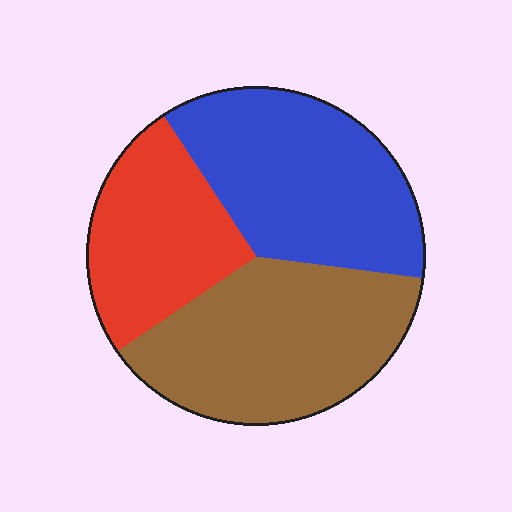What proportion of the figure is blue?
Blue covers about 35% of the figure.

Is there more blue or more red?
Blue.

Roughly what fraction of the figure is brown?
Brown covers around 40% of the figure.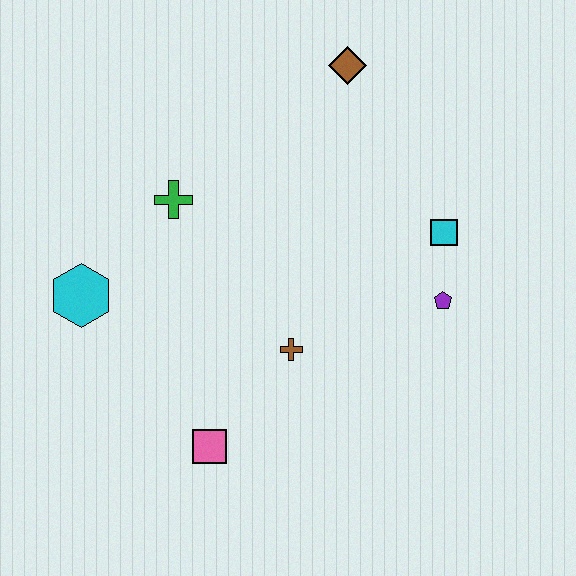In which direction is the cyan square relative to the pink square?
The cyan square is to the right of the pink square.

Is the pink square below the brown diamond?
Yes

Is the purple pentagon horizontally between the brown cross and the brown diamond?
No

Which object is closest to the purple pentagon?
The cyan square is closest to the purple pentagon.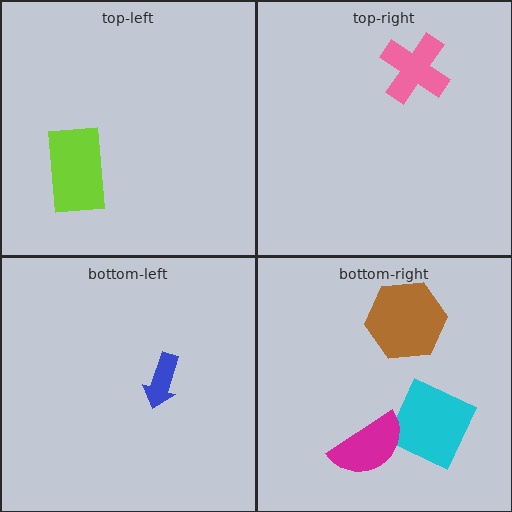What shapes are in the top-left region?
The lime rectangle.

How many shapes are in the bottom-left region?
1.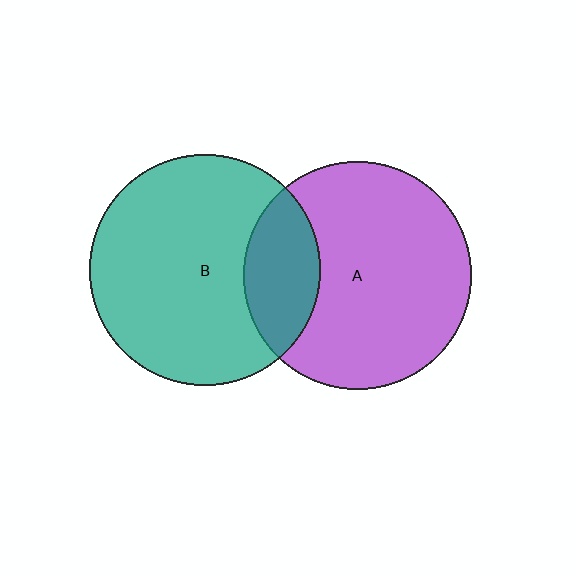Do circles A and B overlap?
Yes.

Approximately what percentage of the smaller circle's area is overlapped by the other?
Approximately 20%.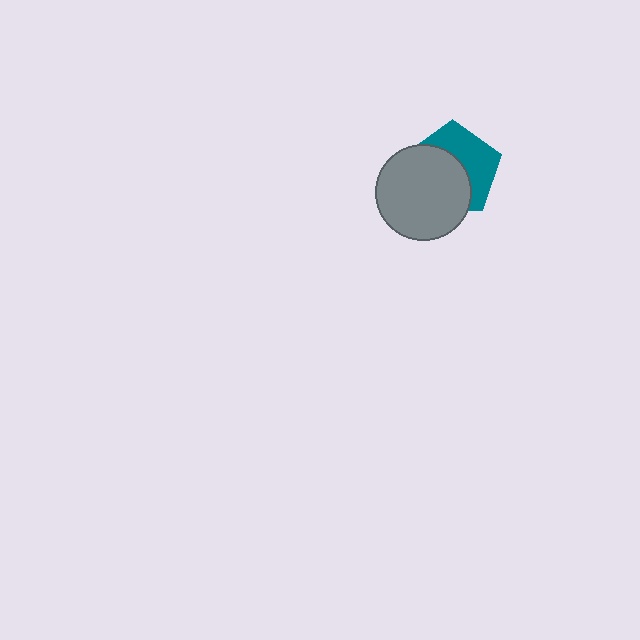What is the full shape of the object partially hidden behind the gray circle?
The partially hidden object is a teal pentagon.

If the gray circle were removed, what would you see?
You would see the complete teal pentagon.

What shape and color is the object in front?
The object in front is a gray circle.